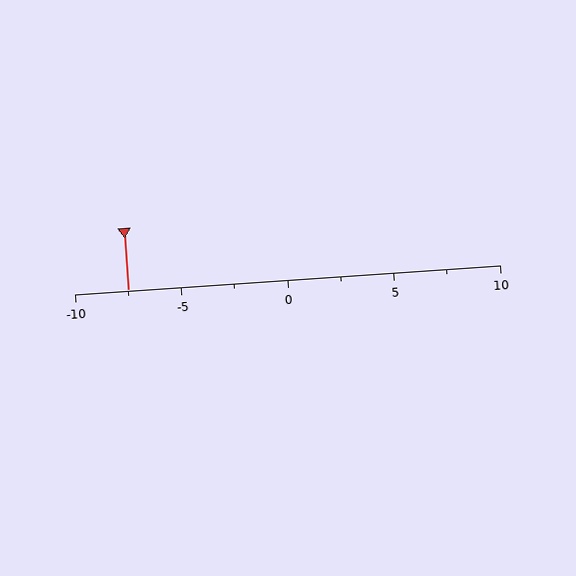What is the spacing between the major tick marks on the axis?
The major ticks are spaced 5 apart.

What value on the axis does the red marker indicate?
The marker indicates approximately -7.5.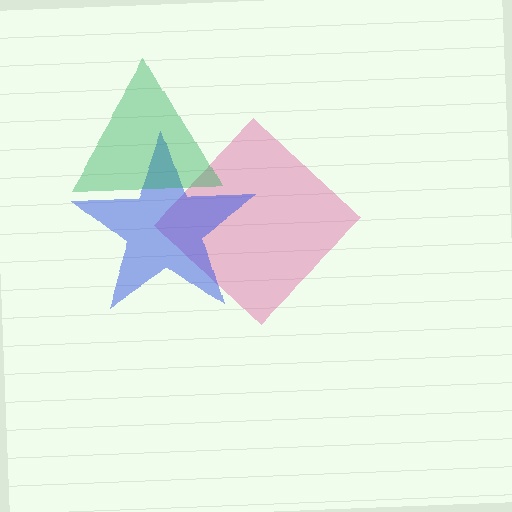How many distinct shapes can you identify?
There are 3 distinct shapes: a pink diamond, a blue star, a green triangle.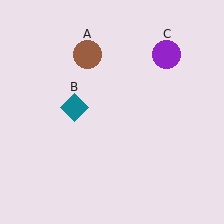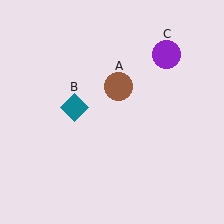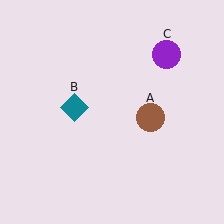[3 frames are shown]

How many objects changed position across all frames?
1 object changed position: brown circle (object A).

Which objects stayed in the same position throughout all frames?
Teal diamond (object B) and purple circle (object C) remained stationary.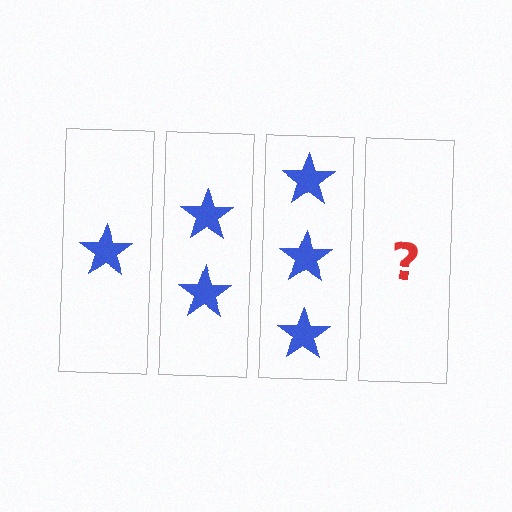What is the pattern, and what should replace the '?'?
The pattern is that each step adds one more star. The '?' should be 4 stars.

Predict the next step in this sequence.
The next step is 4 stars.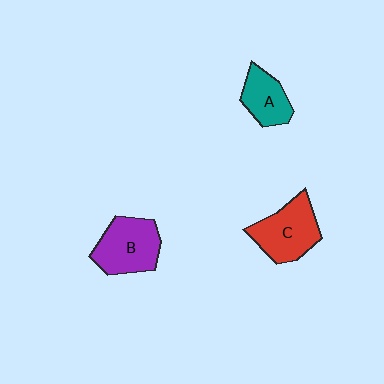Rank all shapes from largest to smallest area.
From largest to smallest: B (purple), C (red), A (teal).